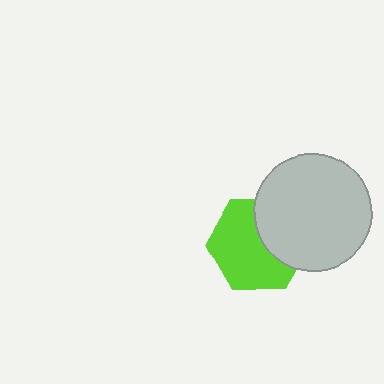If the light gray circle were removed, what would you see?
You would see the complete lime hexagon.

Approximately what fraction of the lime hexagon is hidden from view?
Roughly 37% of the lime hexagon is hidden behind the light gray circle.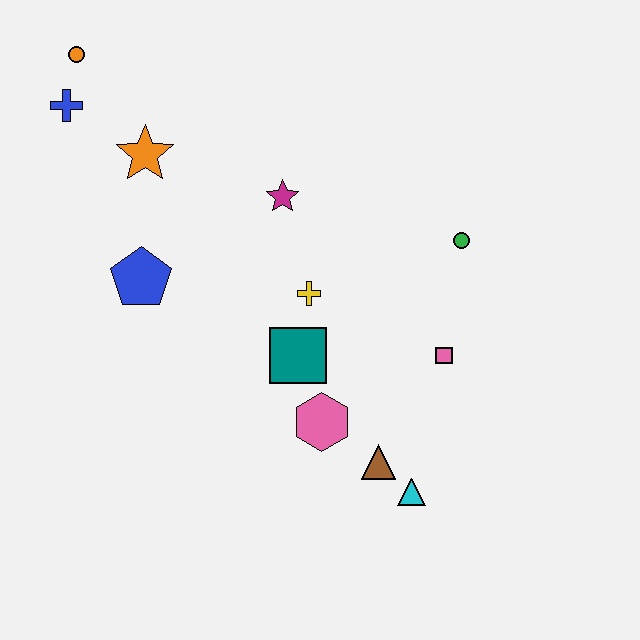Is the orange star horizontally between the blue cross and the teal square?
Yes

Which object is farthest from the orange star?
The cyan triangle is farthest from the orange star.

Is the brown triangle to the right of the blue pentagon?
Yes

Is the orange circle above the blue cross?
Yes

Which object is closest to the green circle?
The pink square is closest to the green circle.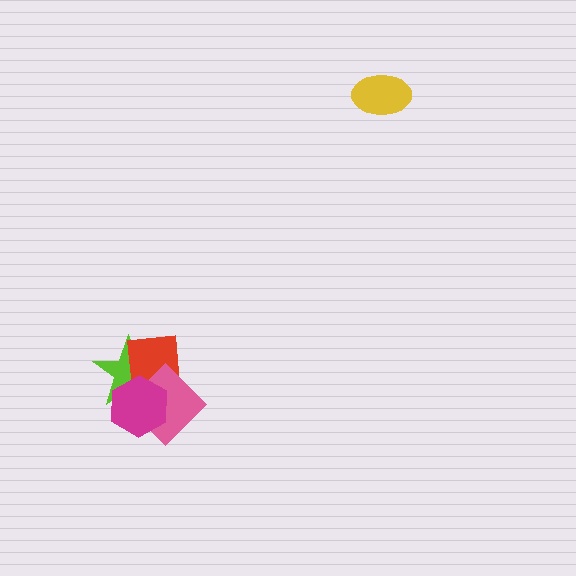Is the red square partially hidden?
Yes, it is partially covered by another shape.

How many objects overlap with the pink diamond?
3 objects overlap with the pink diamond.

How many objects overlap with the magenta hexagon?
3 objects overlap with the magenta hexagon.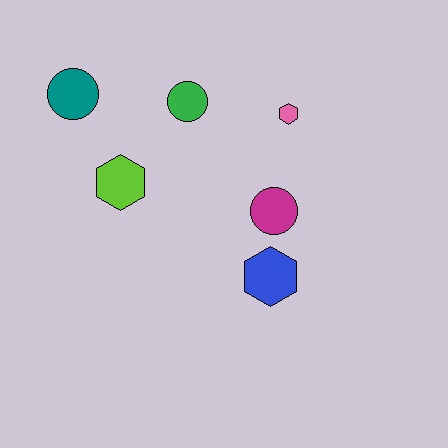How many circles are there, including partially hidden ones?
There are 3 circles.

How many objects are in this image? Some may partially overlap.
There are 6 objects.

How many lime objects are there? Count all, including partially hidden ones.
There is 1 lime object.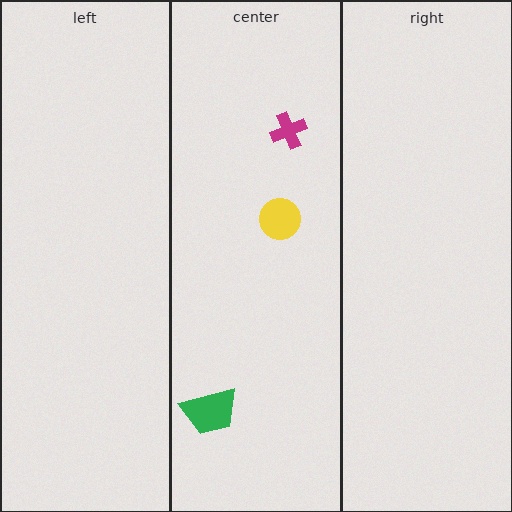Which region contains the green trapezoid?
The center region.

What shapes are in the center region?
The green trapezoid, the magenta cross, the yellow circle.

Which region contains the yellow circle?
The center region.